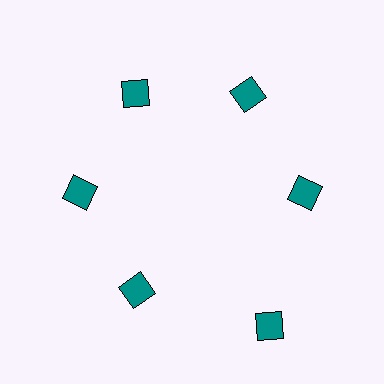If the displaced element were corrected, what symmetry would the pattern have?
It would have 6-fold rotational symmetry — the pattern would map onto itself every 60 degrees.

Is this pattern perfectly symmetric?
No. The 6 teal diamonds are arranged in a ring, but one element near the 5 o'clock position is pushed outward from the center, breaking the 6-fold rotational symmetry.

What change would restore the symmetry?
The symmetry would be restored by moving it inward, back onto the ring so that all 6 diamonds sit at equal angles and equal distance from the center.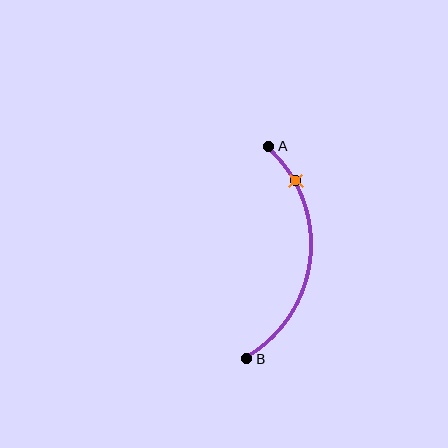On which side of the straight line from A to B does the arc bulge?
The arc bulges to the right of the straight line connecting A and B.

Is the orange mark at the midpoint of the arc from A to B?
No. The orange mark lies on the arc but is closer to endpoint A. The arc midpoint would be at the point on the curve equidistant along the arc from both A and B.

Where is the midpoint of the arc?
The arc midpoint is the point on the curve farthest from the straight line joining A and B. It sits to the right of that line.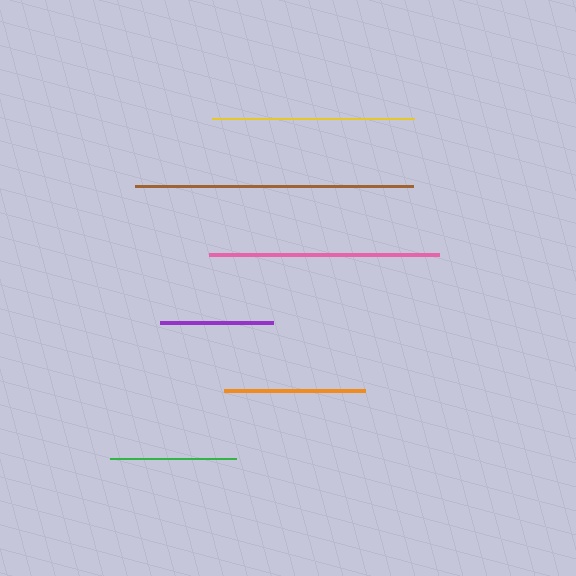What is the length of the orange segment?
The orange segment is approximately 141 pixels long.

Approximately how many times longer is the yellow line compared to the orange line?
The yellow line is approximately 1.4 times the length of the orange line.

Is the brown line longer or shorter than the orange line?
The brown line is longer than the orange line.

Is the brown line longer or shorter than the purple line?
The brown line is longer than the purple line.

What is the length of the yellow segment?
The yellow segment is approximately 203 pixels long.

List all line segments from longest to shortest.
From longest to shortest: brown, pink, yellow, orange, green, purple.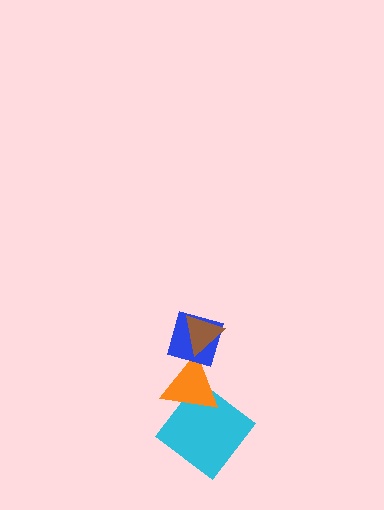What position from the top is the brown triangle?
The brown triangle is 1st from the top.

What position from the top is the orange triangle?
The orange triangle is 3rd from the top.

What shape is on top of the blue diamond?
The brown triangle is on top of the blue diamond.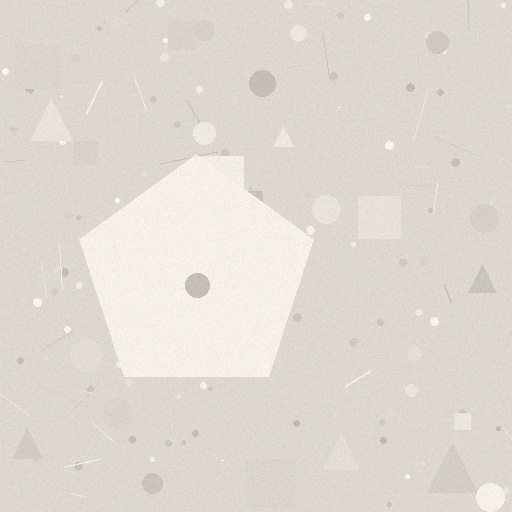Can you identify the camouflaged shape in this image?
The camouflaged shape is a pentagon.